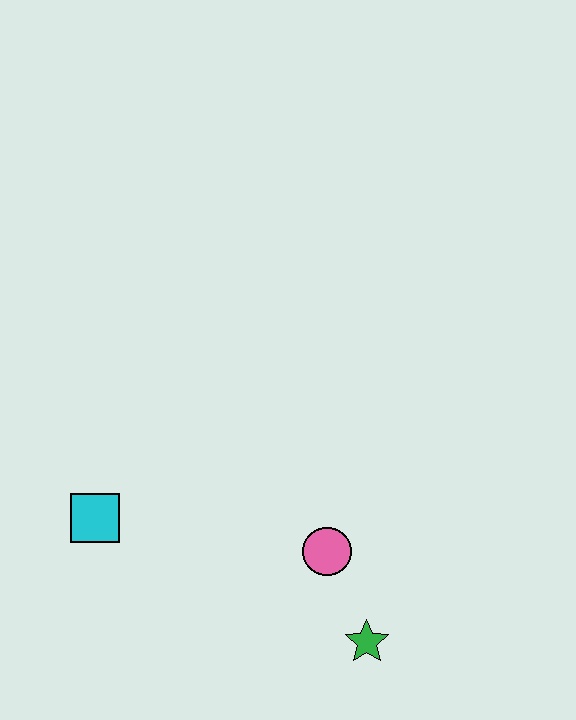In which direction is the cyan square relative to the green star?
The cyan square is to the left of the green star.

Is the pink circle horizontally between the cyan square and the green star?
Yes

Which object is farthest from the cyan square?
The green star is farthest from the cyan square.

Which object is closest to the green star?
The pink circle is closest to the green star.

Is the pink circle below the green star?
No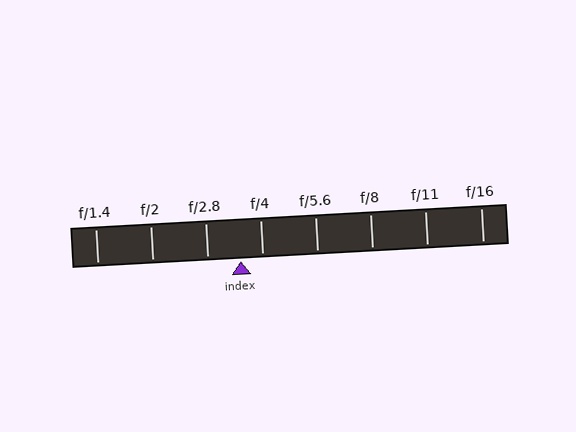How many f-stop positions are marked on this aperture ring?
There are 8 f-stop positions marked.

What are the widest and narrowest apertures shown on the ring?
The widest aperture shown is f/1.4 and the narrowest is f/16.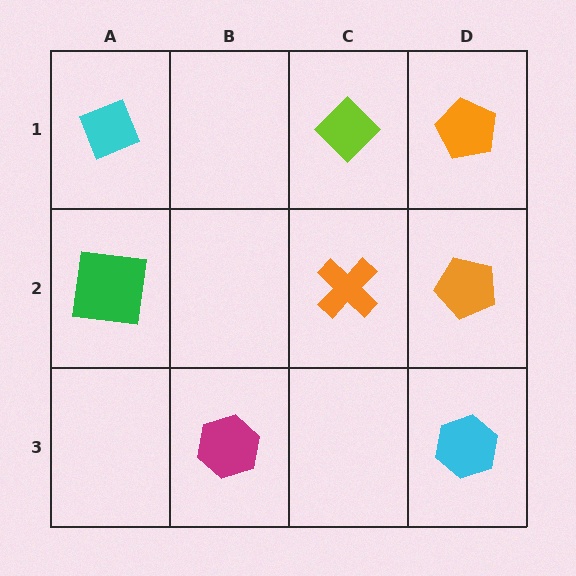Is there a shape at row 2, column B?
No, that cell is empty.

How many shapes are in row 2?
3 shapes.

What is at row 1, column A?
A cyan diamond.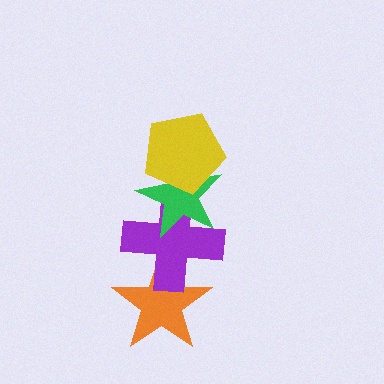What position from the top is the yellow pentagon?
The yellow pentagon is 1st from the top.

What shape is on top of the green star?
The yellow pentagon is on top of the green star.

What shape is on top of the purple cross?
The green star is on top of the purple cross.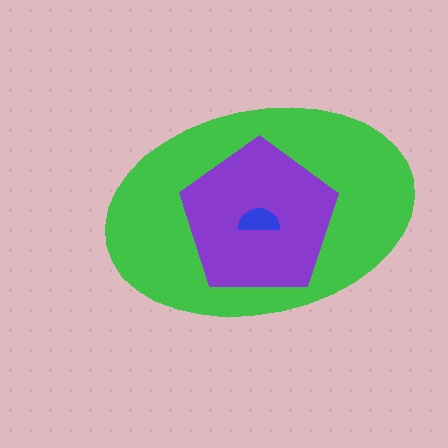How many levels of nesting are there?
3.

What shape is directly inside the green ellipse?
The purple pentagon.